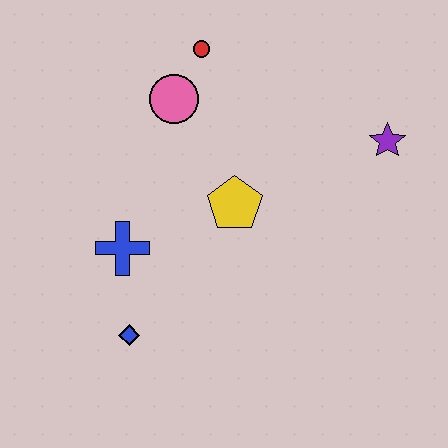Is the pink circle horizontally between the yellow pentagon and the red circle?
No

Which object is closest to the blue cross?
The blue diamond is closest to the blue cross.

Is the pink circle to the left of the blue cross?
No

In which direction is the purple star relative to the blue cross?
The purple star is to the right of the blue cross.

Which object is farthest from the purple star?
The blue diamond is farthest from the purple star.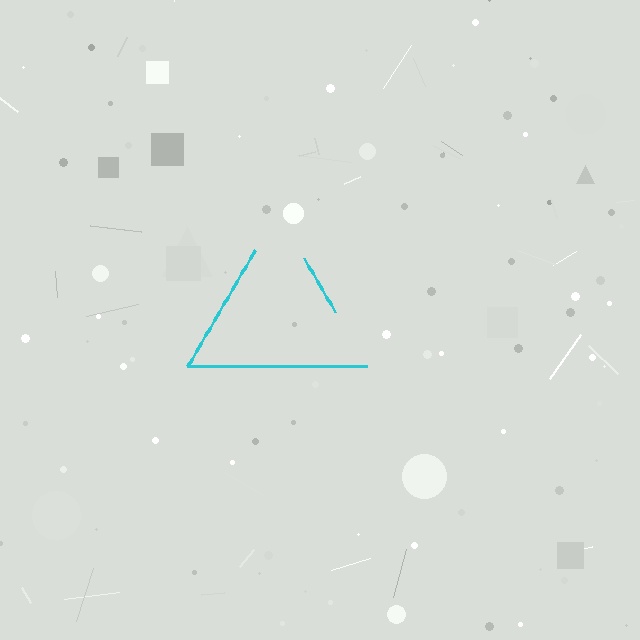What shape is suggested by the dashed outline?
The dashed outline suggests a triangle.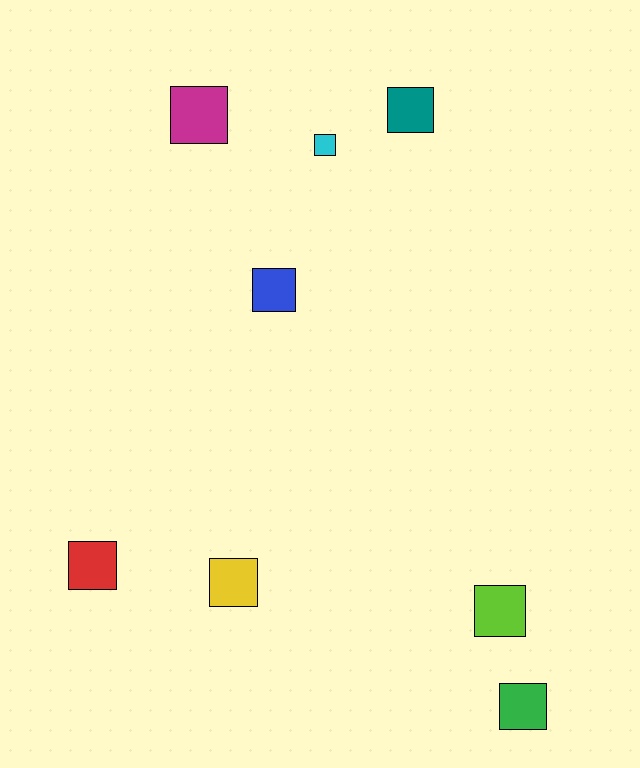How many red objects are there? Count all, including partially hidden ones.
There is 1 red object.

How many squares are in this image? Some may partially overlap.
There are 8 squares.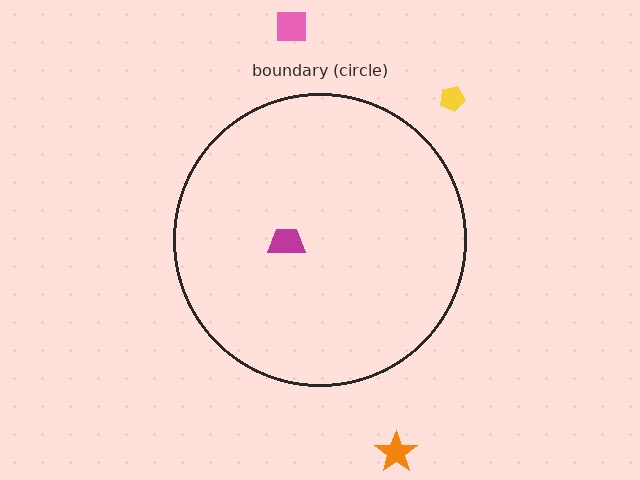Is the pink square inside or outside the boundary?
Outside.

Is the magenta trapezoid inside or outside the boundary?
Inside.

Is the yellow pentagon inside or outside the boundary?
Outside.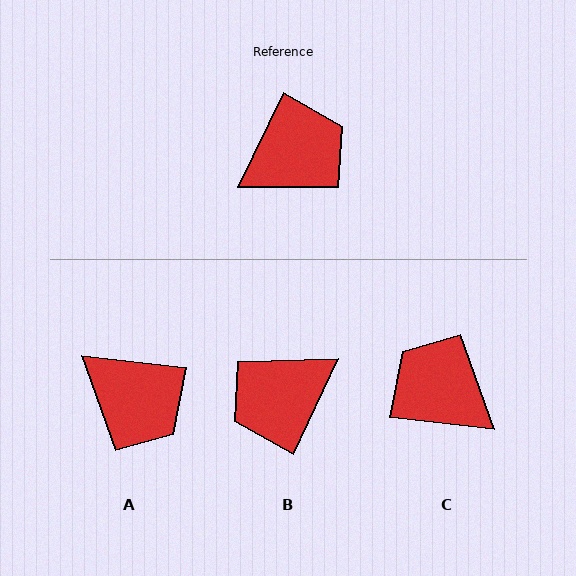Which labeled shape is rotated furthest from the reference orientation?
B, about 179 degrees away.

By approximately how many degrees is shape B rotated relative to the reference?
Approximately 179 degrees clockwise.